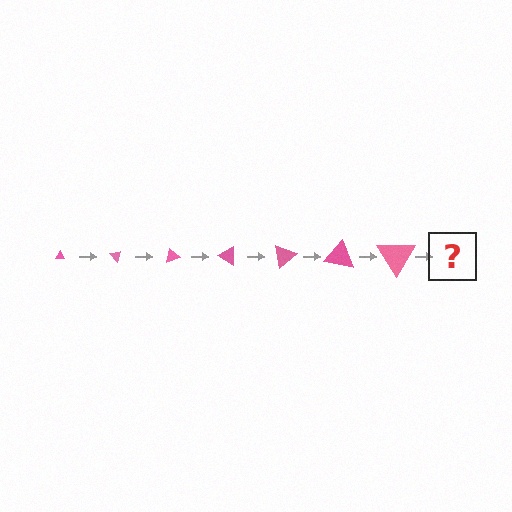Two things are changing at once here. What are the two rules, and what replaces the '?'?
The two rules are that the triangle grows larger each step and it rotates 50 degrees each step. The '?' should be a triangle, larger than the previous one and rotated 350 degrees from the start.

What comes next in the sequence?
The next element should be a triangle, larger than the previous one and rotated 350 degrees from the start.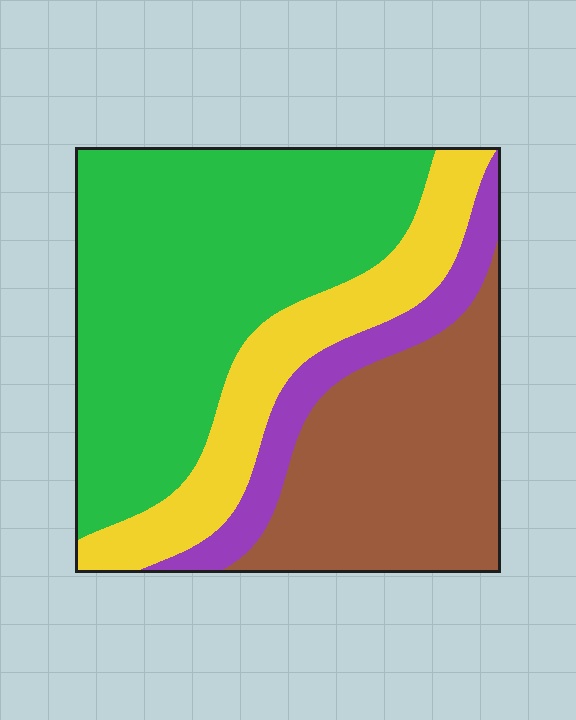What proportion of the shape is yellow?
Yellow takes up between a sixth and a third of the shape.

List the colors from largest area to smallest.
From largest to smallest: green, brown, yellow, purple.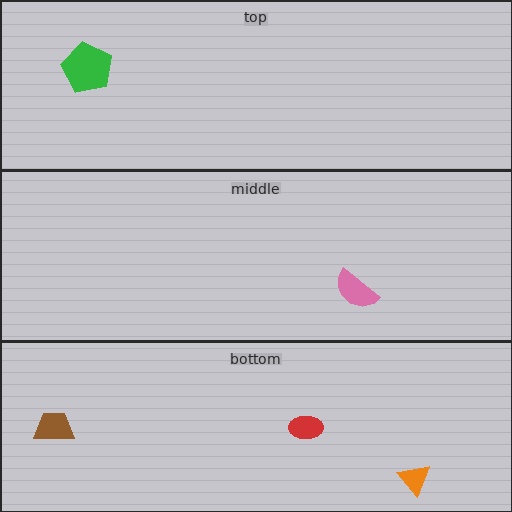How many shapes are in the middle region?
1.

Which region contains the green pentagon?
The top region.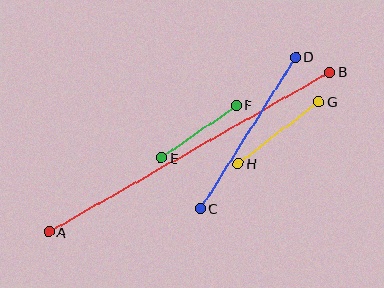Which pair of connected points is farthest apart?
Points A and B are farthest apart.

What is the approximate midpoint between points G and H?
The midpoint is at approximately (279, 133) pixels.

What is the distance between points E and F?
The distance is approximately 91 pixels.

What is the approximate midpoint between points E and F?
The midpoint is at approximately (199, 132) pixels.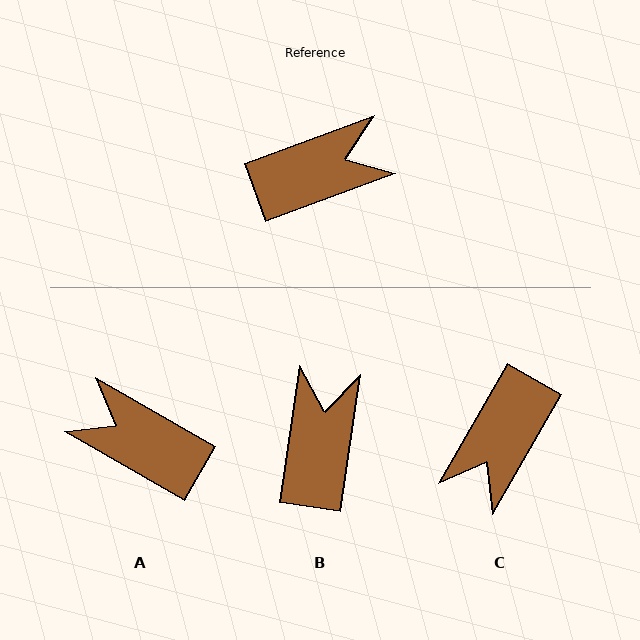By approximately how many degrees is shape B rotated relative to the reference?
Approximately 61 degrees counter-clockwise.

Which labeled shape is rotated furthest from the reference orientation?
C, about 140 degrees away.